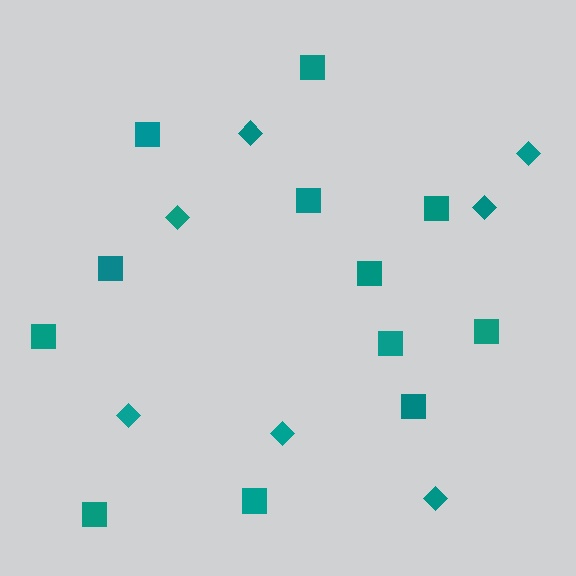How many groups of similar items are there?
There are 2 groups: one group of diamonds (7) and one group of squares (12).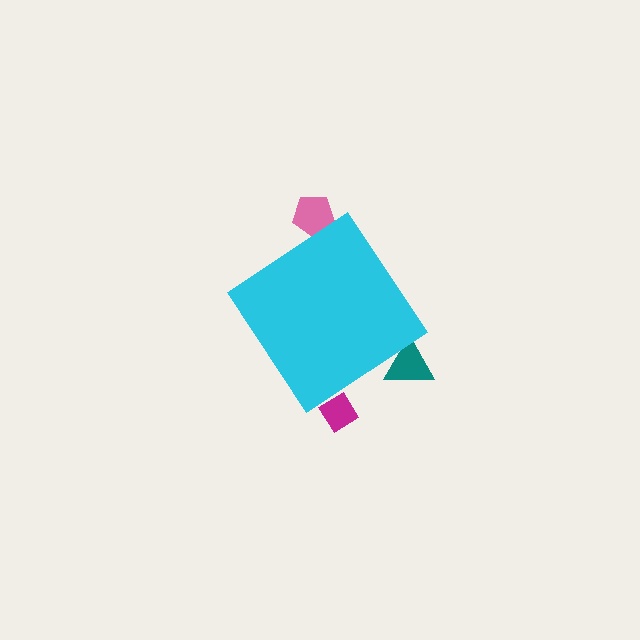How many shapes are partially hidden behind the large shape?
3 shapes are partially hidden.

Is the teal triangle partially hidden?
Yes, the teal triangle is partially hidden behind the cyan diamond.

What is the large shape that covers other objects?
A cyan diamond.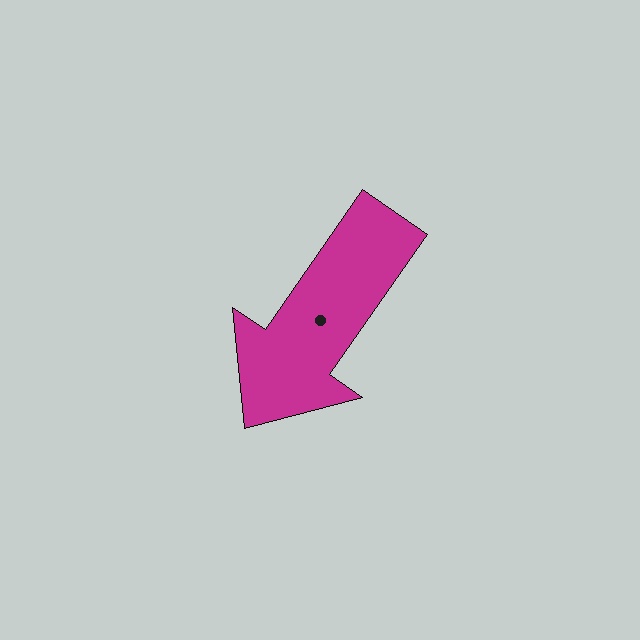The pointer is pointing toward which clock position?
Roughly 7 o'clock.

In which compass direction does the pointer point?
Southwest.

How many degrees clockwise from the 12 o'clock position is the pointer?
Approximately 215 degrees.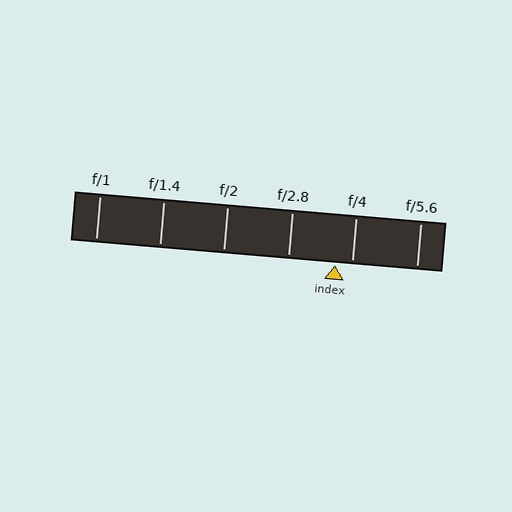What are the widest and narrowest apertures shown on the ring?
The widest aperture shown is f/1 and the narrowest is f/5.6.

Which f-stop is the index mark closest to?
The index mark is closest to f/4.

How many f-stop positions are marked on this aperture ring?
There are 6 f-stop positions marked.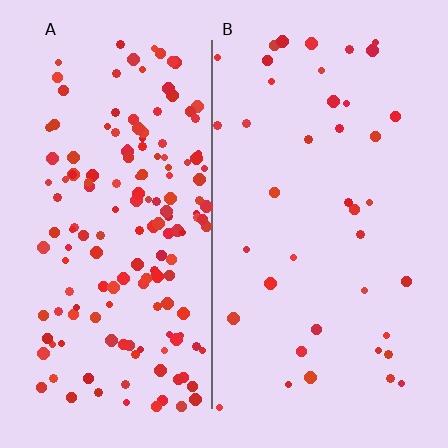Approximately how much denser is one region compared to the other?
Approximately 3.9× — region A over region B.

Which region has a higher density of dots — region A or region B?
A (the left).